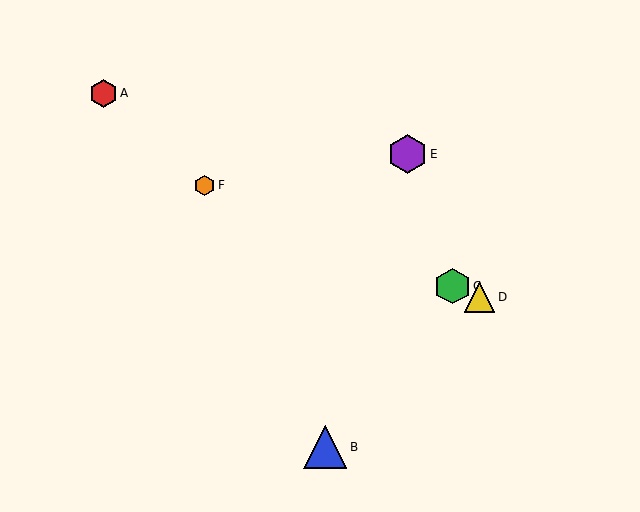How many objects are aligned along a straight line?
3 objects (C, D, F) are aligned along a straight line.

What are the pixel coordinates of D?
Object D is at (479, 297).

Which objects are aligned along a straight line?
Objects C, D, F are aligned along a straight line.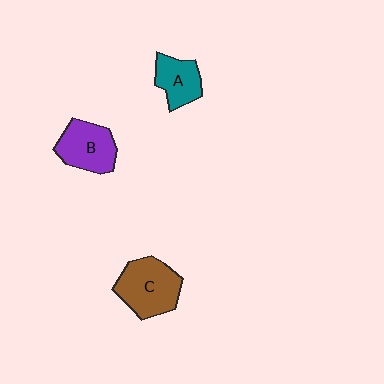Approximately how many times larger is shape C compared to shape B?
Approximately 1.2 times.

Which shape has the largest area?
Shape C (brown).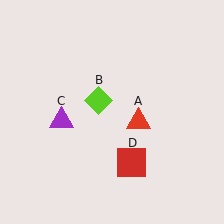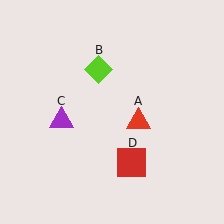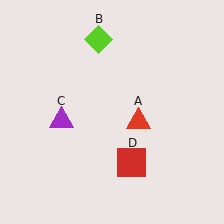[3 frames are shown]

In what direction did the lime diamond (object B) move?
The lime diamond (object B) moved up.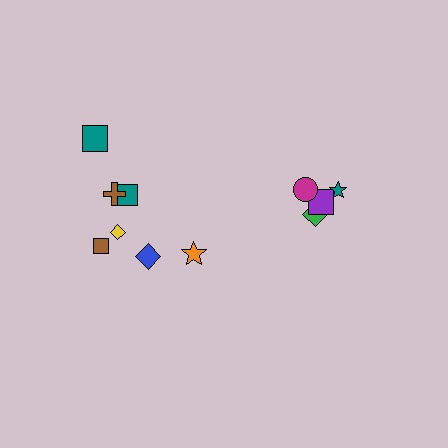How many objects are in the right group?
There are 4 objects.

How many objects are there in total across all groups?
There are 11 objects.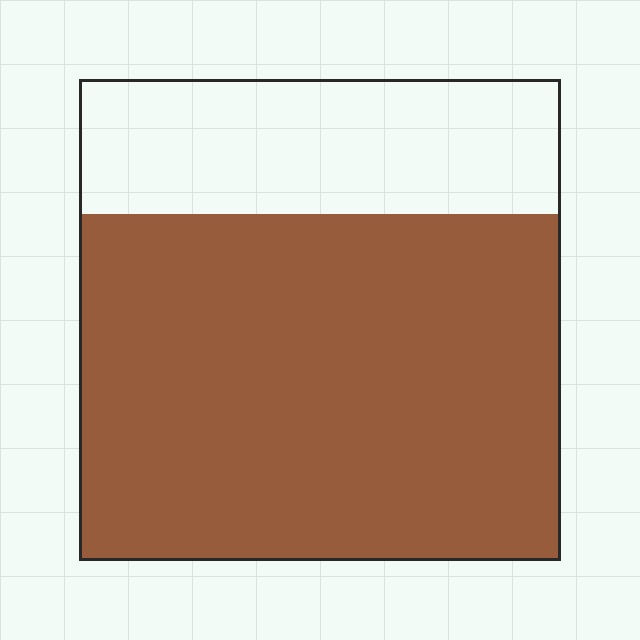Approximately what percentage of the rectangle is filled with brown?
Approximately 70%.